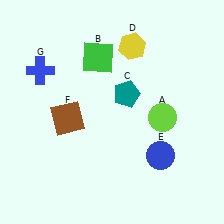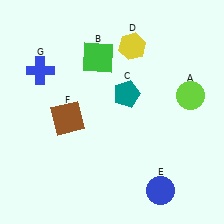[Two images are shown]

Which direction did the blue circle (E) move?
The blue circle (E) moved down.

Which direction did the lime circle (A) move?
The lime circle (A) moved right.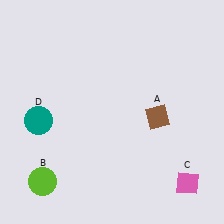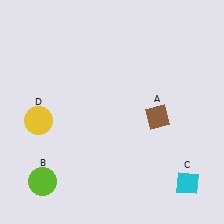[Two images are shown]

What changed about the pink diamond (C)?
In Image 1, C is pink. In Image 2, it changed to cyan.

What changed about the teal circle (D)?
In Image 1, D is teal. In Image 2, it changed to yellow.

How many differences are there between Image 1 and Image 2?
There are 2 differences between the two images.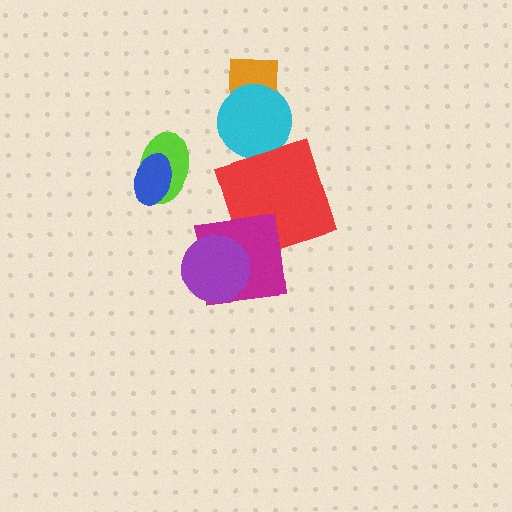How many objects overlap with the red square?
1 object overlaps with the red square.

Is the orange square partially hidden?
Yes, it is partially covered by another shape.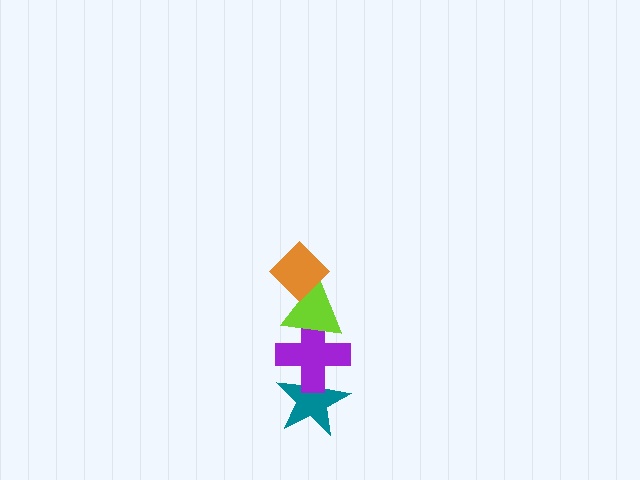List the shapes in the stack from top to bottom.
From top to bottom: the orange diamond, the lime triangle, the purple cross, the teal star.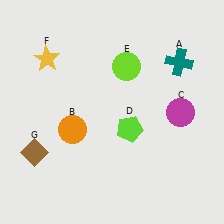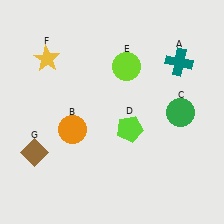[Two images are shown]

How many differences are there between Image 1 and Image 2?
There is 1 difference between the two images.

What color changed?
The circle (C) changed from magenta in Image 1 to green in Image 2.